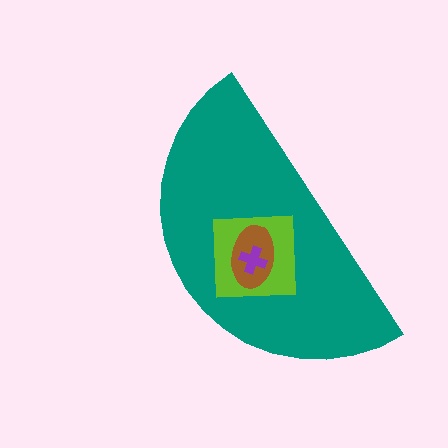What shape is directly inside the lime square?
The brown ellipse.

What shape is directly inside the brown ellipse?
The purple cross.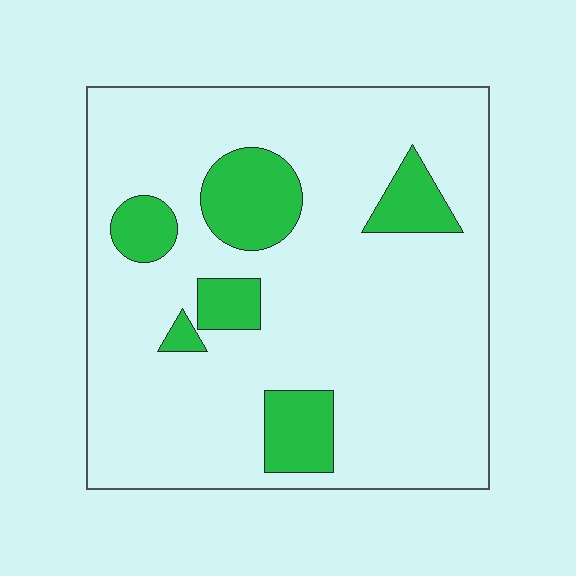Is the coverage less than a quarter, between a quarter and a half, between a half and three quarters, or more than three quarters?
Less than a quarter.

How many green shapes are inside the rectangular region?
6.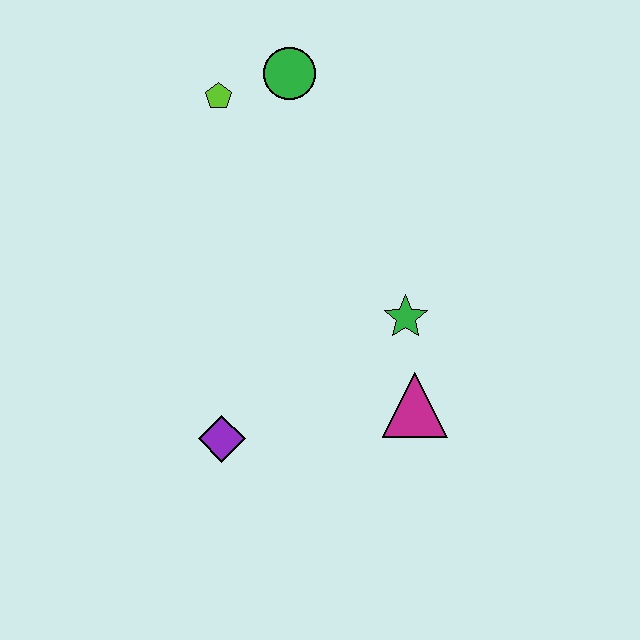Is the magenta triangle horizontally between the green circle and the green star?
No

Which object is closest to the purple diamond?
The magenta triangle is closest to the purple diamond.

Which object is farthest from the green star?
The lime pentagon is farthest from the green star.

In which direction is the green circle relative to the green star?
The green circle is above the green star.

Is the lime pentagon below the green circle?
Yes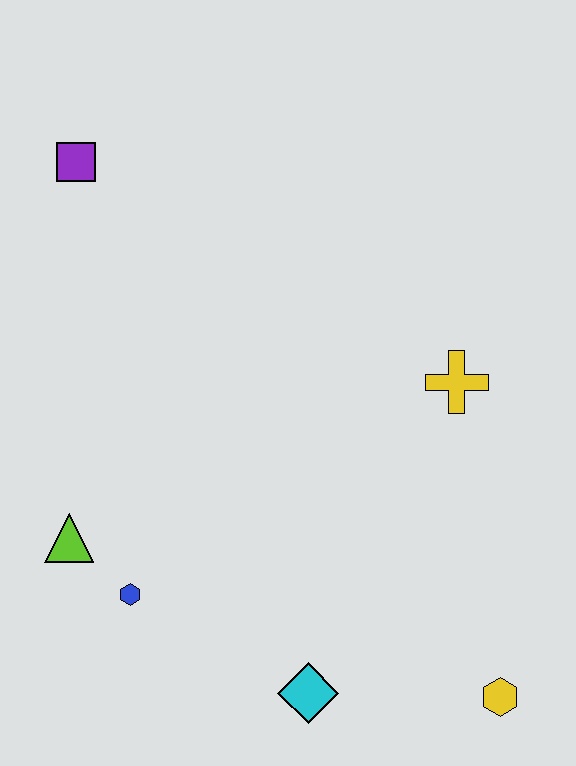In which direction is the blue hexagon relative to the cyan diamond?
The blue hexagon is to the left of the cyan diamond.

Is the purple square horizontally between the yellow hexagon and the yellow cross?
No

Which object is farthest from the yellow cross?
The purple square is farthest from the yellow cross.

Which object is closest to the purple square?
The lime triangle is closest to the purple square.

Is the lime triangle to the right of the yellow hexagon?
No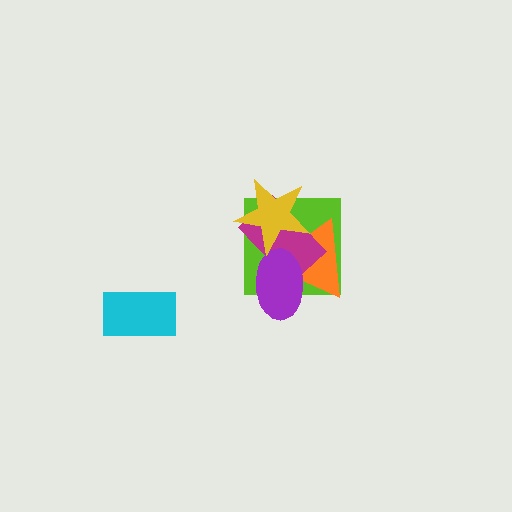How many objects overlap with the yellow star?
3 objects overlap with the yellow star.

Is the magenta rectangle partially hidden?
Yes, it is partially covered by another shape.